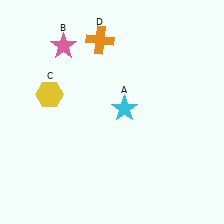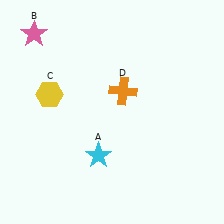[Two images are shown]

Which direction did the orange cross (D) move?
The orange cross (D) moved down.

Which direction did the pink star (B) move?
The pink star (B) moved left.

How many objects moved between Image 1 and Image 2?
3 objects moved between the two images.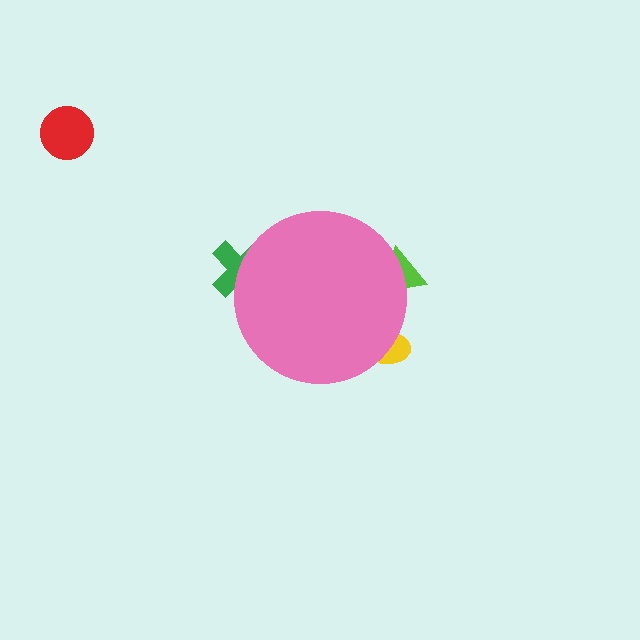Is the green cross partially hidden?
Yes, the green cross is partially hidden behind the pink circle.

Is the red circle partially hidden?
No, the red circle is fully visible.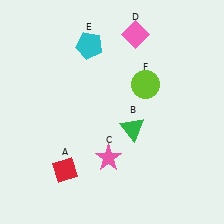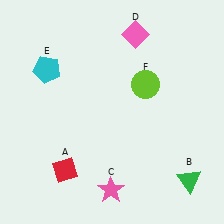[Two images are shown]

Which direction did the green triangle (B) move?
The green triangle (B) moved right.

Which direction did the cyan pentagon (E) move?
The cyan pentagon (E) moved left.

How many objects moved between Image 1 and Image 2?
3 objects moved between the two images.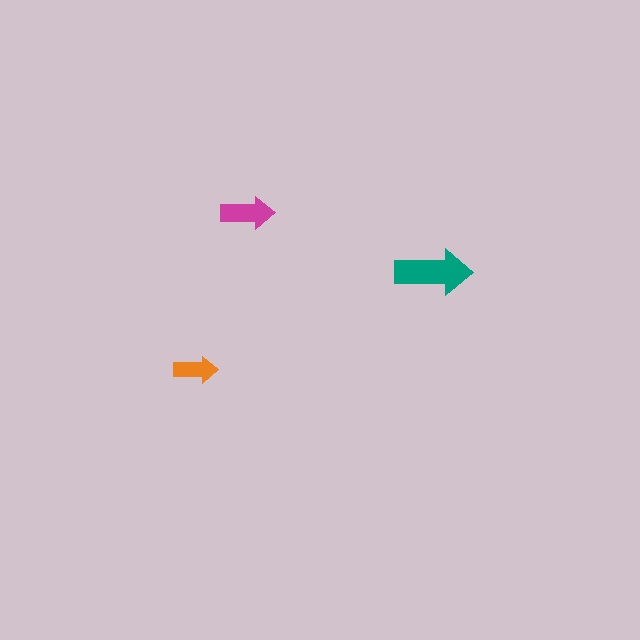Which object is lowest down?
The orange arrow is bottommost.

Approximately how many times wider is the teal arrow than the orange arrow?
About 2 times wider.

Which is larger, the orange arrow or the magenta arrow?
The magenta one.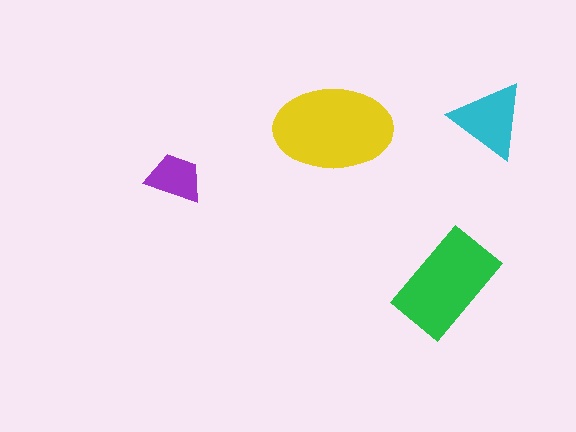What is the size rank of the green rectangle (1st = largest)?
2nd.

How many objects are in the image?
There are 4 objects in the image.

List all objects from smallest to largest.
The purple trapezoid, the cyan triangle, the green rectangle, the yellow ellipse.